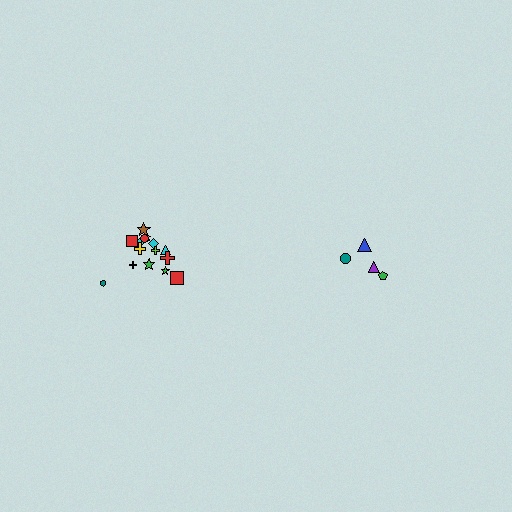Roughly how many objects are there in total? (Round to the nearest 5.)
Roughly 20 objects in total.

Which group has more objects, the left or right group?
The left group.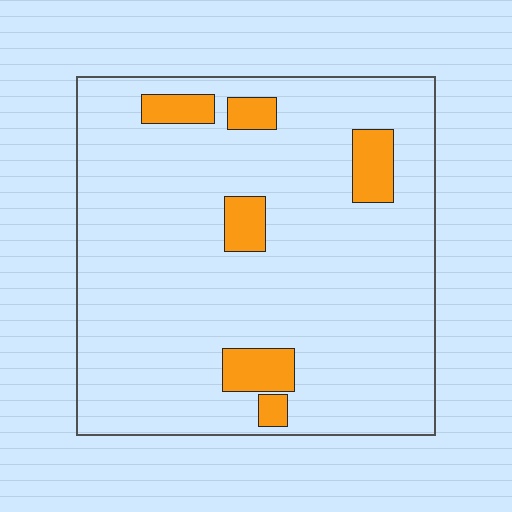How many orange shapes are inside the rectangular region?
6.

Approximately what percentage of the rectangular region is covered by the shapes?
Approximately 10%.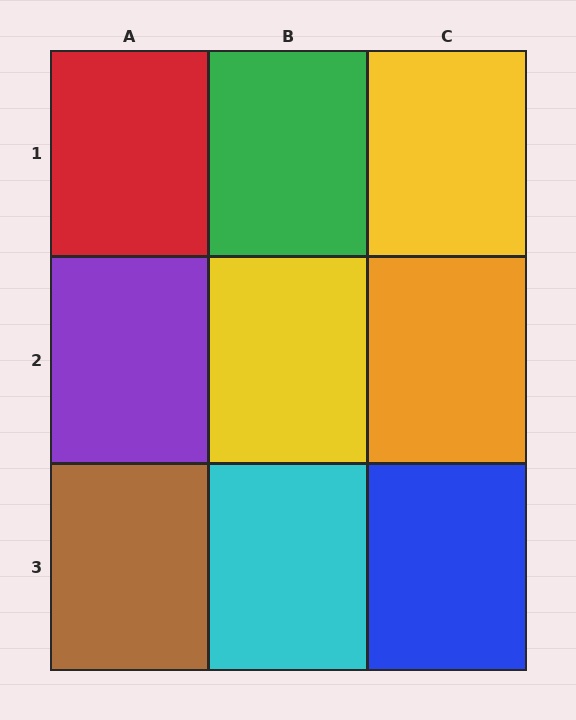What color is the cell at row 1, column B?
Green.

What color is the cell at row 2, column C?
Orange.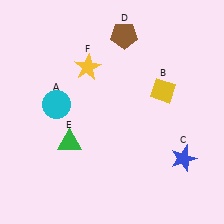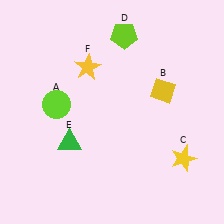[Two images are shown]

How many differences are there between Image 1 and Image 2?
There are 3 differences between the two images.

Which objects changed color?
A changed from cyan to lime. C changed from blue to yellow. D changed from brown to lime.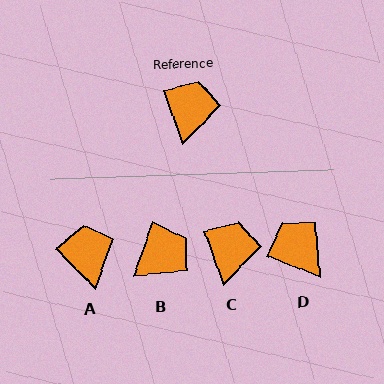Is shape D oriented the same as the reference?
No, it is off by about 48 degrees.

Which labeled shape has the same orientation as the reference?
C.